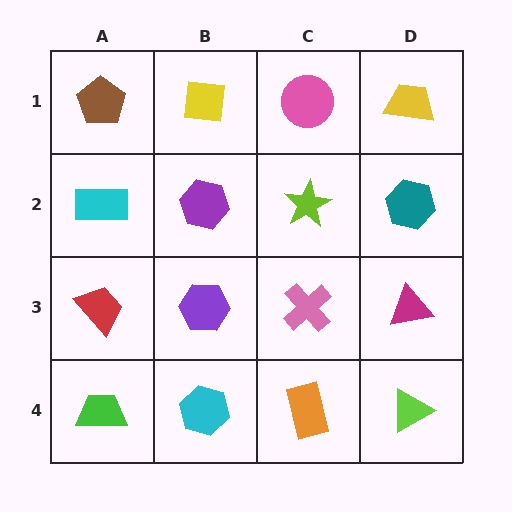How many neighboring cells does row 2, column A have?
3.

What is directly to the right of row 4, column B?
An orange rectangle.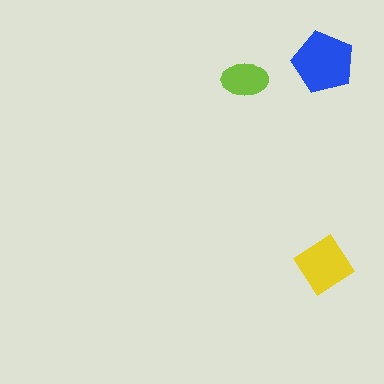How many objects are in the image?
There are 3 objects in the image.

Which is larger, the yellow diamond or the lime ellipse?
The yellow diamond.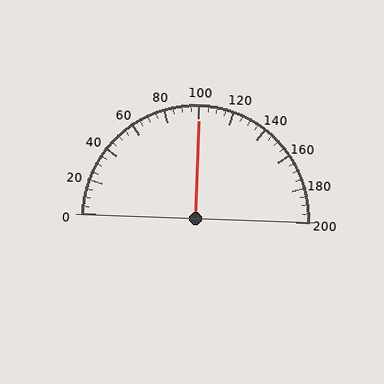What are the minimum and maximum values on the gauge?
The gauge ranges from 0 to 200.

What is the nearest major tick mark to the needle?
The nearest major tick mark is 100.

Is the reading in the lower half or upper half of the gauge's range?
The reading is in the upper half of the range (0 to 200).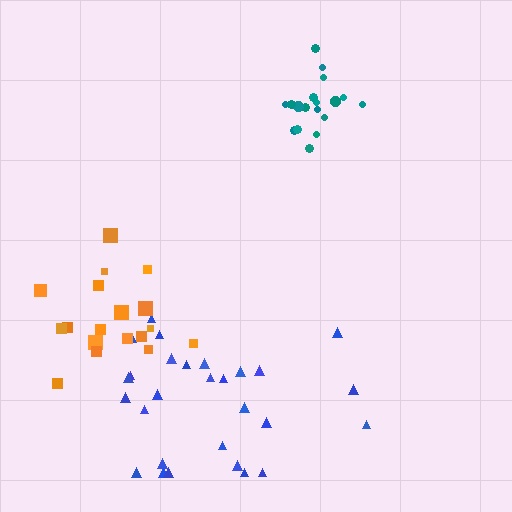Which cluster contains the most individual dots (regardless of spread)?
Blue (28).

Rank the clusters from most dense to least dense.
teal, orange, blue.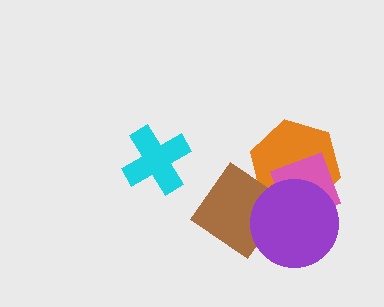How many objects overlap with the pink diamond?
2 objects overlap with the pink diamond.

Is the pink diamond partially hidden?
Yes, it is partially covered by another shape.